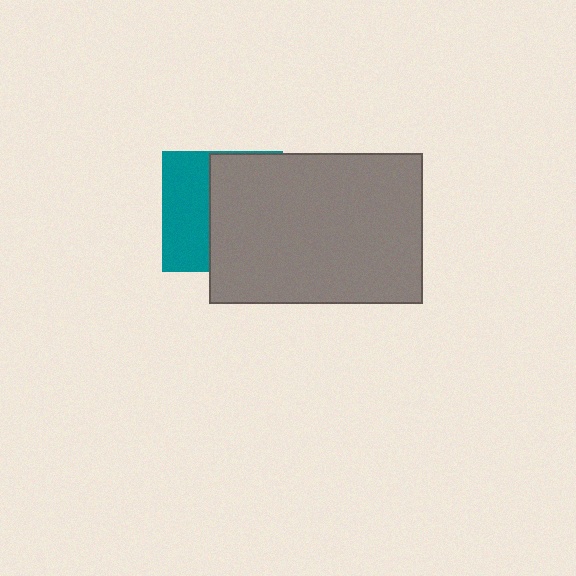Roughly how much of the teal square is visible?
A small part of it is visible (roughly 40%).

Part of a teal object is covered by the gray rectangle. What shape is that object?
It is a square.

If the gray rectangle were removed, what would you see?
You would see the complete teal square.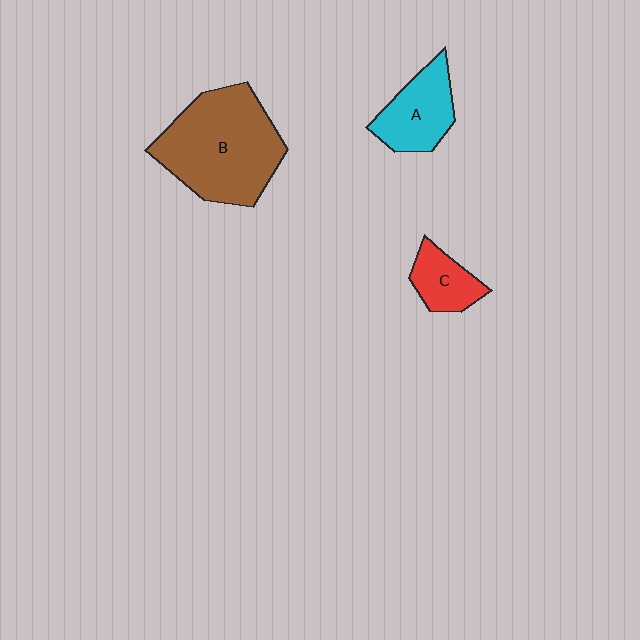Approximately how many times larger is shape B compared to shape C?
Approximately 3.1 times.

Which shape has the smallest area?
Shape C (red).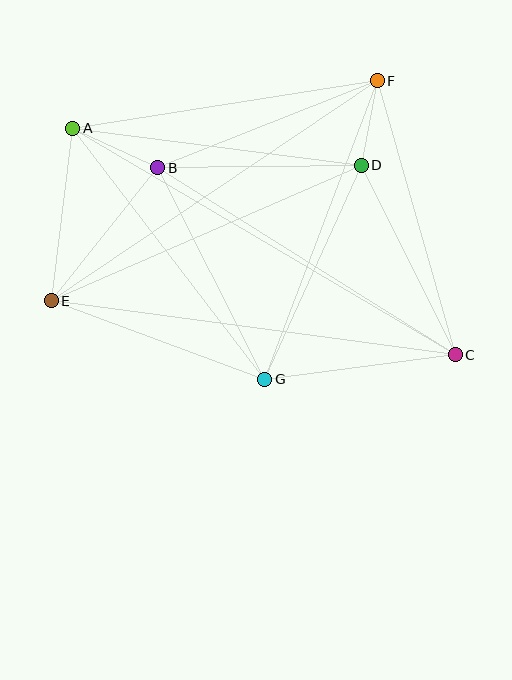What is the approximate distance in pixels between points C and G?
The distance between C and G is approximately 192 pixels.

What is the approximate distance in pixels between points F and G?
The distance between F and G is approximately 319 pixels.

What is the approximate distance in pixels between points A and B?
The distance between A and B is approximately 94 pixels.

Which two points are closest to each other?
Points D and F are closest to each other.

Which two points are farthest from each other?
Points A and C are farthest from each other.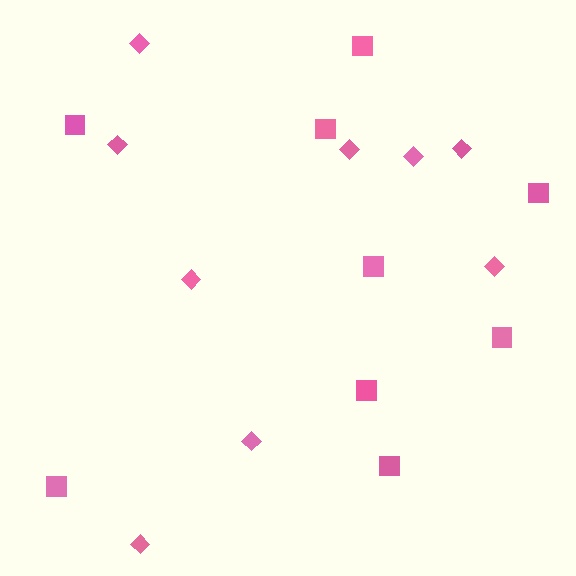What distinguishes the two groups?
There are 2 groups: one group of diamonds (9) and one group of squares (9).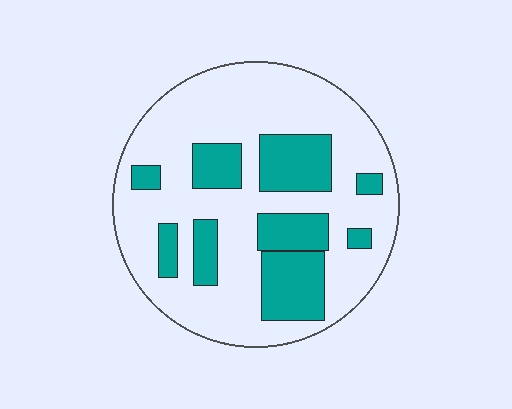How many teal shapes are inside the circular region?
9.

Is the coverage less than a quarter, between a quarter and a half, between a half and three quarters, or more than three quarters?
Between a quarter and a half.